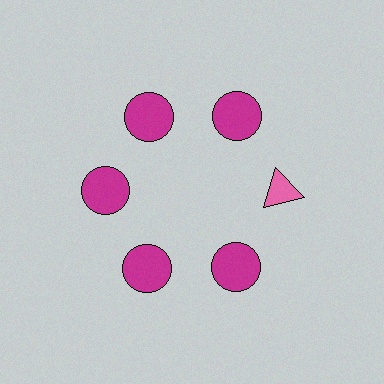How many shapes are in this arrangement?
There are 6 shapes arranged in a ring pattern.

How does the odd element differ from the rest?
It differs in both color (pink instead of magenta) and shape (triangle instead of circle).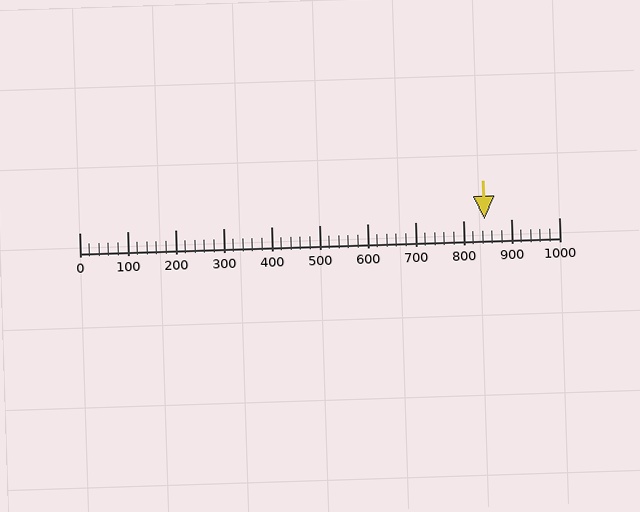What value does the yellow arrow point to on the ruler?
The yellow arrow points to approximately 845.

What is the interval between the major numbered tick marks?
The major tick marks are spaced 100 units apart.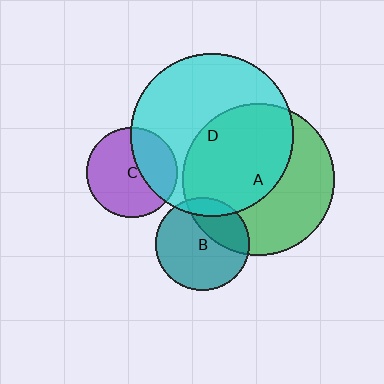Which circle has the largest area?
Circle D (cyan).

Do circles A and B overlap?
Yes.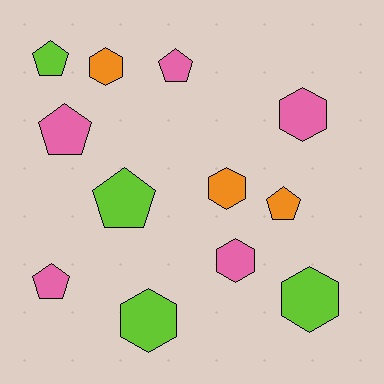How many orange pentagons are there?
There is 1 orange pentagon.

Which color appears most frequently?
Pink, with 5 objects.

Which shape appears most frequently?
Pentagon, with 6 objects.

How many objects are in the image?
There are 12 objects.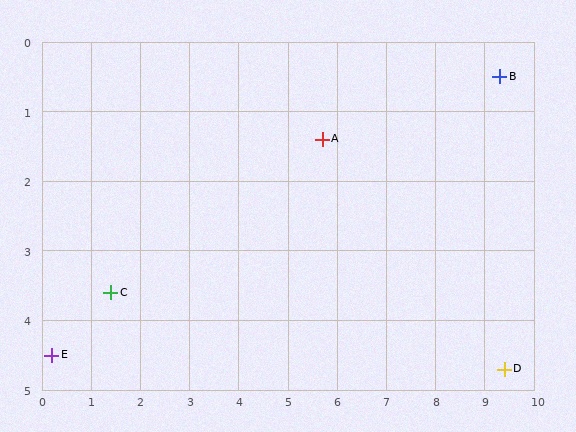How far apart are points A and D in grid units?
Points A and D are about 5.0 grid units apart.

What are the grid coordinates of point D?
Point D is at approximately (9.4, 4.7).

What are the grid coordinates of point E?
Point E is at approximately (0.2, 4.5).